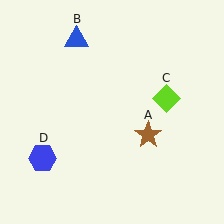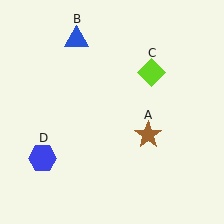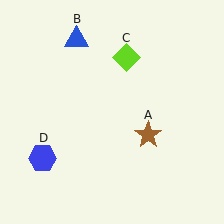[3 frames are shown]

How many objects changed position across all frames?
1 object changed position: lime diamond (object C).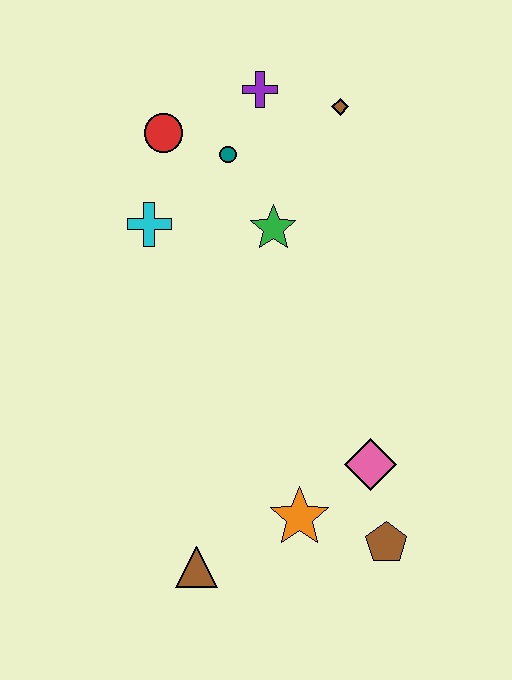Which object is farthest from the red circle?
The brown pentagon is farthest from the red circle.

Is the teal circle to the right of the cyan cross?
Yes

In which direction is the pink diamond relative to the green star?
The pink diamond is below the green star.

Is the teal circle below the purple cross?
Yes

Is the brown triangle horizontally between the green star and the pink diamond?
No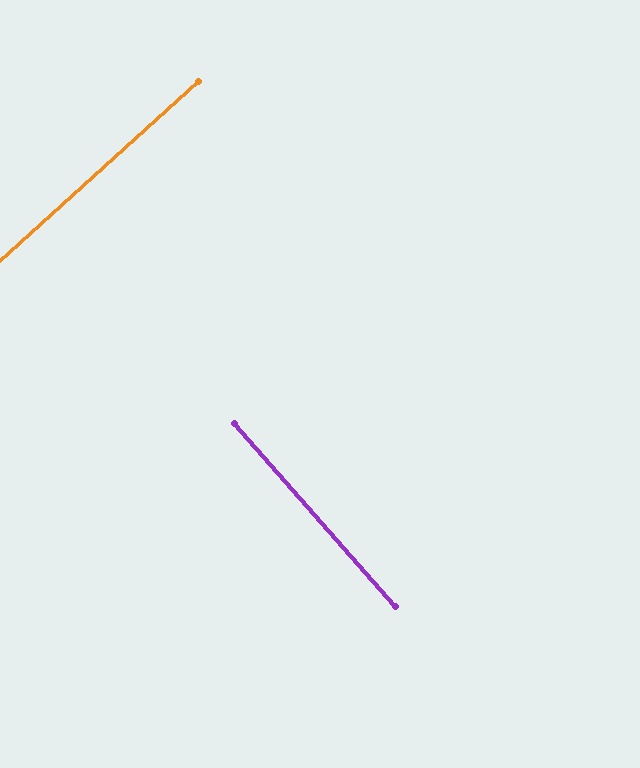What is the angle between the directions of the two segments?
Approximately 90 degrees.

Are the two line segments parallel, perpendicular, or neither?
Perpendicular — they meet at approximately 90°.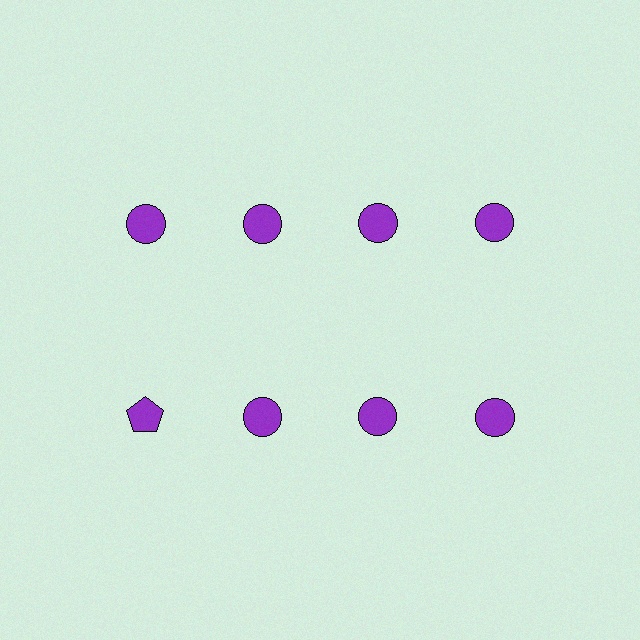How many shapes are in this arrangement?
There are 8 shapes arranged in a grid pattern.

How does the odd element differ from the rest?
It has a different shape: pentagon instead of circle.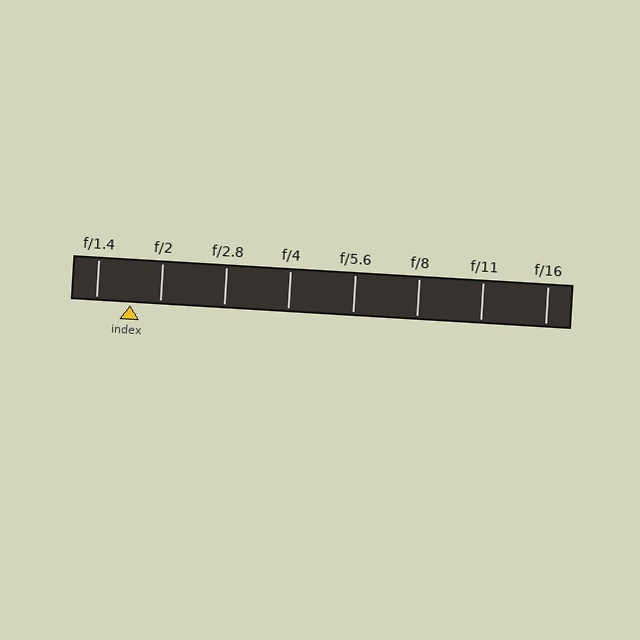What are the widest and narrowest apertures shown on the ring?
The widest aperture shown is f/1.4 and the narrowest is f/16.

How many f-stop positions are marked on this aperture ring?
There are 8 f-stop positions marked.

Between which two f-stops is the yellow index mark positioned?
The index mark is between f/1.4 and f/2.